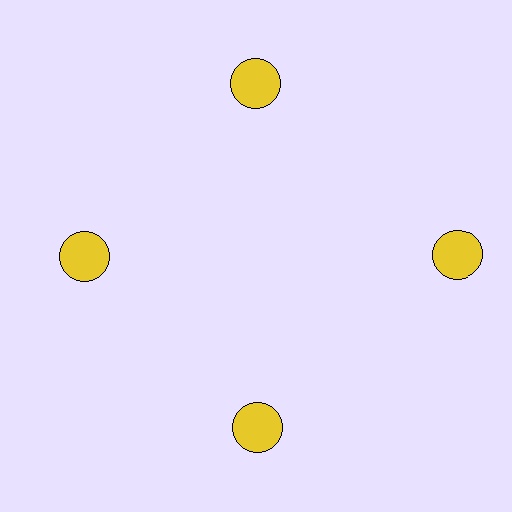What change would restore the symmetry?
The symmetry would be restored by moving it inward, back onto the ring so that all 4 circles sit at equal angles and equal distance from the center.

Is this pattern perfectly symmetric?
No. The 4 yellow circles are arranged in a ring, but one element near the 3 o'clock position is pushed outward from the center, breaking the 4-fold rotational symmetry.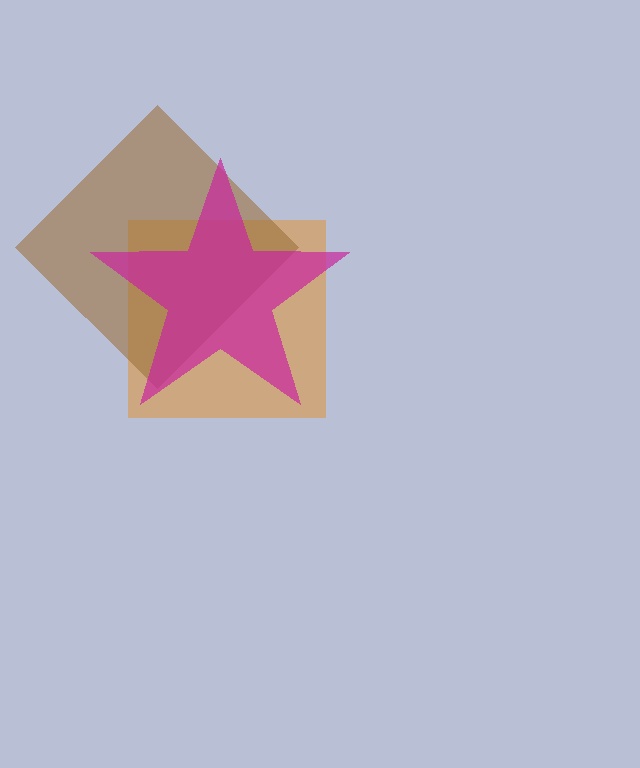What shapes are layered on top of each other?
The layered shapes are: an orange square, a brown diamond, a magenta star.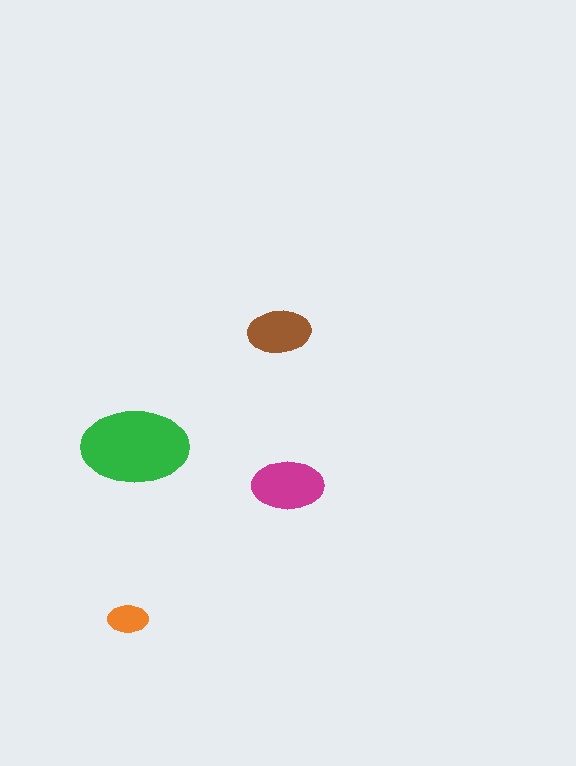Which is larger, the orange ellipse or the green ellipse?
The green one.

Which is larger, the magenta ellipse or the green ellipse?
The green one.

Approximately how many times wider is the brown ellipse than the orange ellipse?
About 1.5 times wider.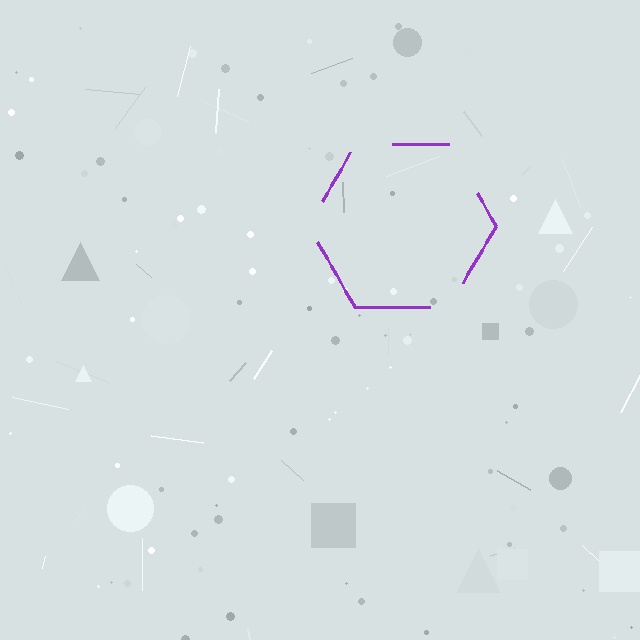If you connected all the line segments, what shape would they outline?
They would outline a hexagon.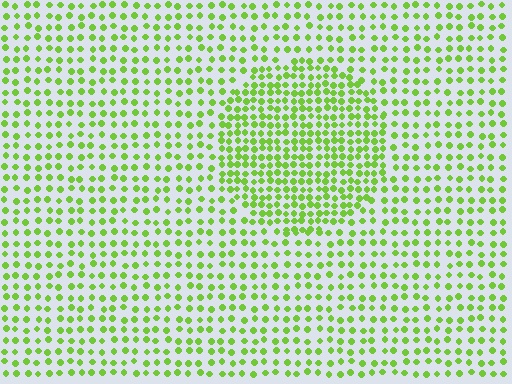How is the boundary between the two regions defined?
The boundary is defined by a change in element density (approximately 1.8x ratio). All elements are the same color, size, and shape.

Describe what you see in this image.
The image contains small lime elements arranged at two different densities. A circle-shaped region is visible where the elements are more densely packed than the surrounding area.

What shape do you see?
I see a circle.